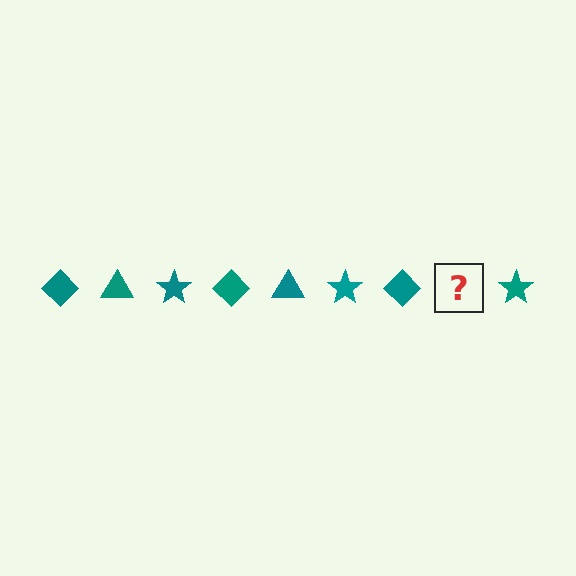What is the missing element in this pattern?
The missing element is a teal triangle.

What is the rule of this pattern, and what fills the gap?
The rule is that the pattern cycles through diamond, triangle, star shapes in teal. The gap should be filled with a teal triangle.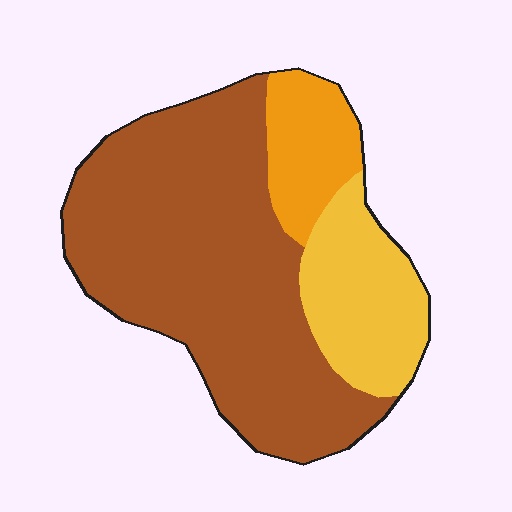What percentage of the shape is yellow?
Yellow takes up about one fifth (1/5) of the shape.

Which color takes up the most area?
Brown, at roughly 65%.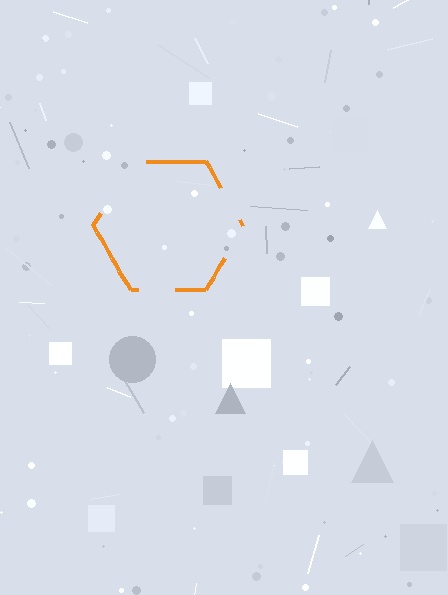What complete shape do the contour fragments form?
The contour fragments form a hexagon.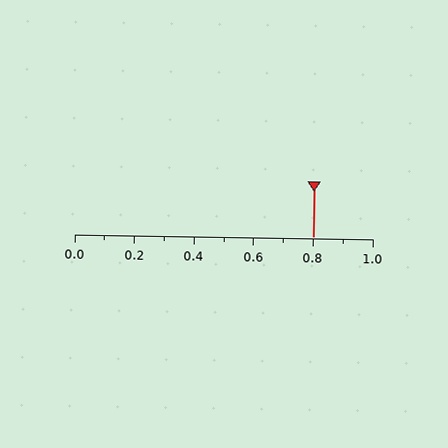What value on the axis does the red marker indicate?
The marker indicates approximately 0.8.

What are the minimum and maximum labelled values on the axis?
The axis runs from 0.0 to 1.0.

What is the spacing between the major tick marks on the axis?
The major ticks are spaced 0.2 apart.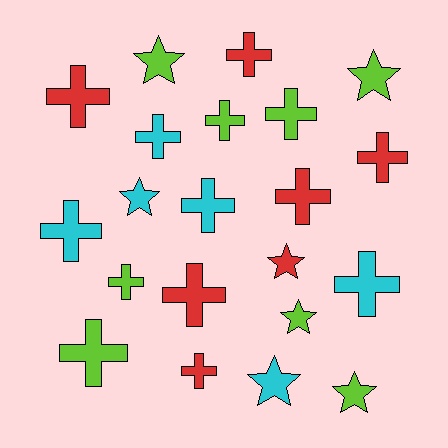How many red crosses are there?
There are 6 red crosses.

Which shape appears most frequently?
Cross, with 14 objects.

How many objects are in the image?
There are 21 objects.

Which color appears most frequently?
Lime, with 8 objects.